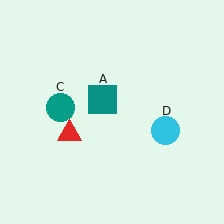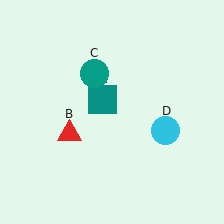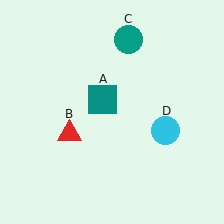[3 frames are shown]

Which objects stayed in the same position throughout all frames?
Teal square (object A) and red triangle (object B) and cyan circle (object D) remained stationary.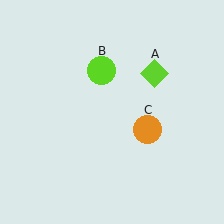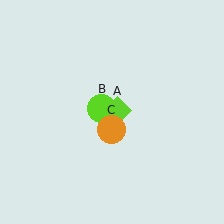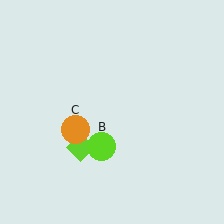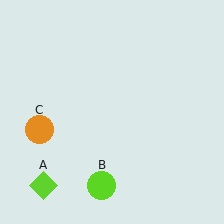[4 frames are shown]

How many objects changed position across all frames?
3 objects changed position: lime diamond (object A), lime circle (object B), orange circle (object C).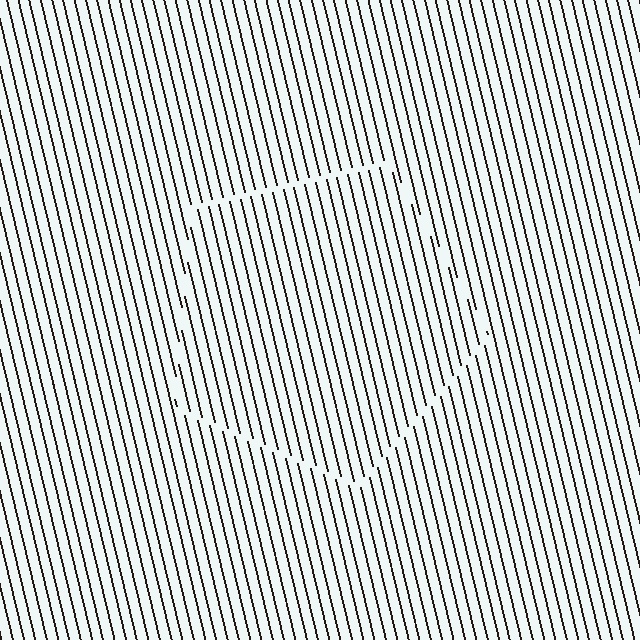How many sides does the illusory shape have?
5 sides — the line-ends trace a pentagon.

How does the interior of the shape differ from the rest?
The interior of the shape contains the same grating, shifted by half a period — the contour is defined by the phase discontinuity where line-ends from the inner and outer gratings abut.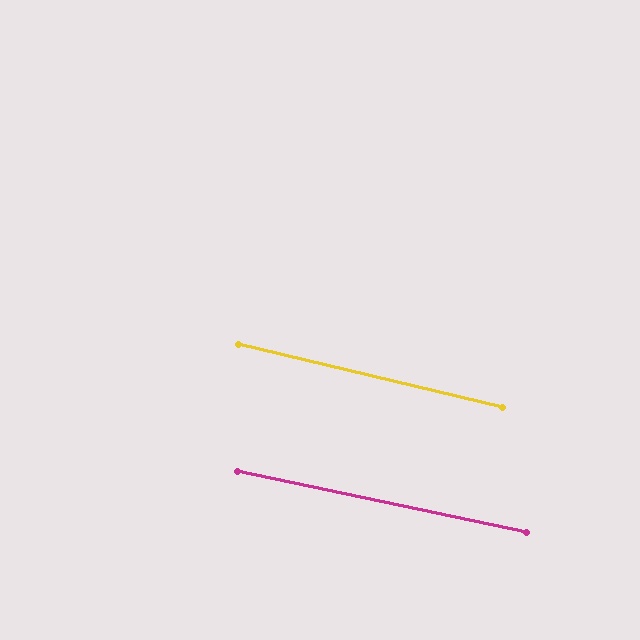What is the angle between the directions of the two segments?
Approximately 2 degrees.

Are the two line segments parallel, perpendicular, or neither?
Parallel — their directions differ by only 1.6°.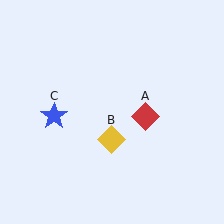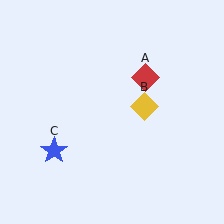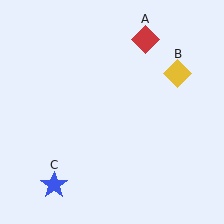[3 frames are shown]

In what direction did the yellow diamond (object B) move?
The yellow diamond (object B) moved up and to the right.